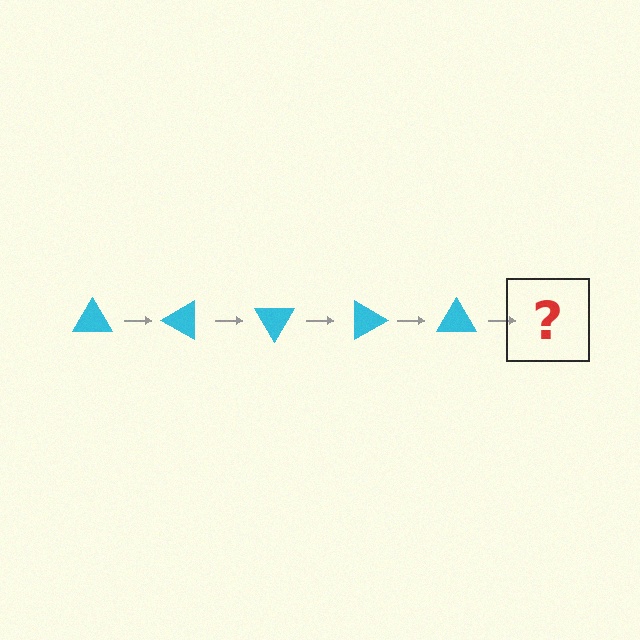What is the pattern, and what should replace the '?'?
The pattern is that the triangle rotates 30 degrees each step. The '?' should be a cyan triangle rotated 150 degrees.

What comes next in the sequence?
The next element should be a cyan triangle rotated 150 degrees.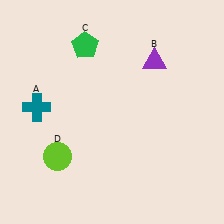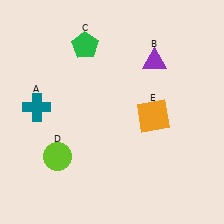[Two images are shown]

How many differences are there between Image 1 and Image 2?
There is 1 difference between the two images.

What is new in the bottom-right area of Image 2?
An orange square (E) was added in the bottom-right area of Image 2.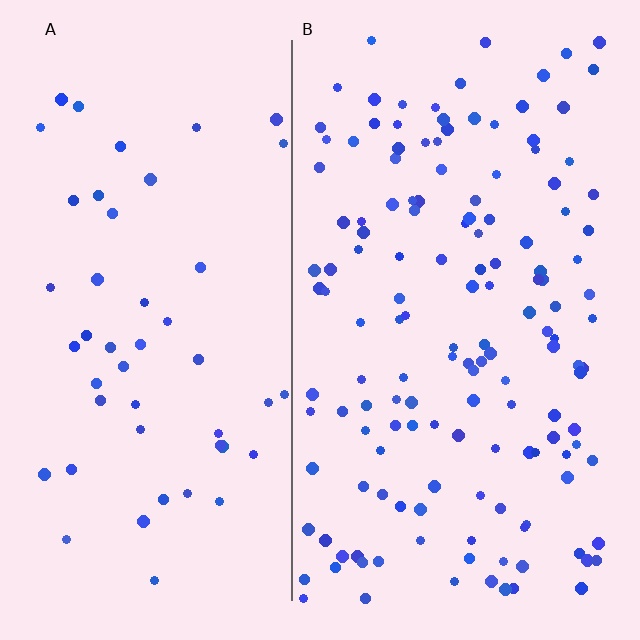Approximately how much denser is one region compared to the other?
Approximately 3.0× — region B over region A.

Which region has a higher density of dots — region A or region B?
B (the right).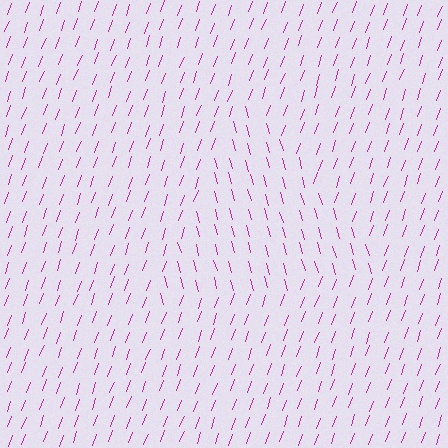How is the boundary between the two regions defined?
The boundary is defined purely by a change in line orientation (approximately 36 degrees difference). All lines are the same color and thickness.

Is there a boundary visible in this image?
Yes, there is a texture boundary formed by a change in line orientation.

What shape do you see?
I see a triangle.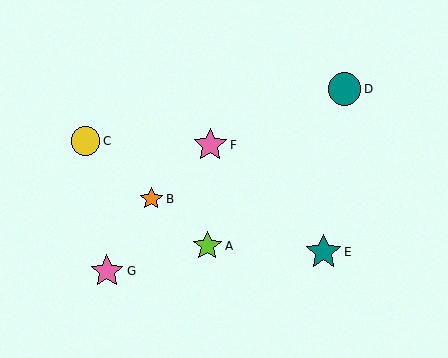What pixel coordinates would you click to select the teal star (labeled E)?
Click at (323, 252) to select the teal star E.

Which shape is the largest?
The teal star (labeled E) is the largest.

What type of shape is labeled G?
Shape G is a pink star.